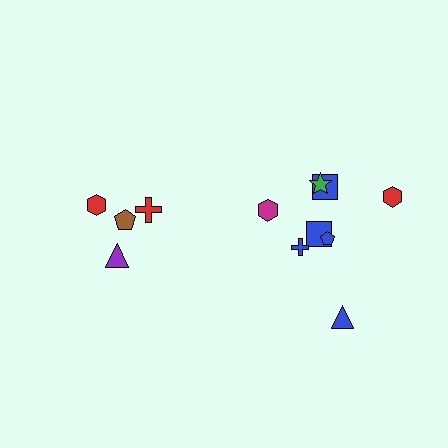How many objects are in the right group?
There are 8 objects.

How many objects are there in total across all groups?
There are 12 objects.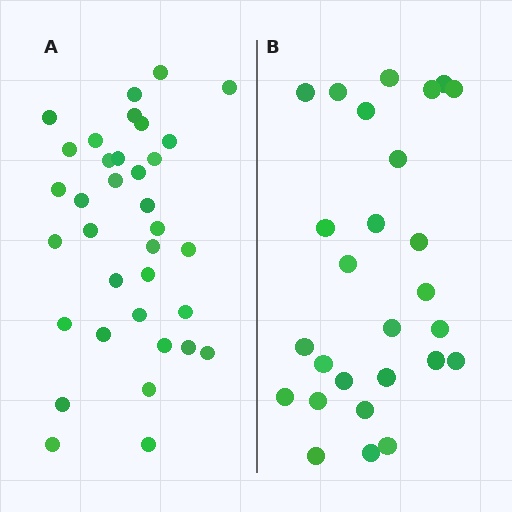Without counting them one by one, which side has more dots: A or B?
Region A (the left region) has more dots.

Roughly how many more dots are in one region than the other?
Region A has roughly 8 or so more dots than region B.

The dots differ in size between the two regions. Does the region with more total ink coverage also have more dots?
No. Region B has more total ink coverage because its dots are larger, but region A actually contains more individual dots. Total area can be misleading — the number of items is what matters here.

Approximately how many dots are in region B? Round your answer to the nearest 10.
About 30 dots. (The exact count is 27, which rounds to 30.)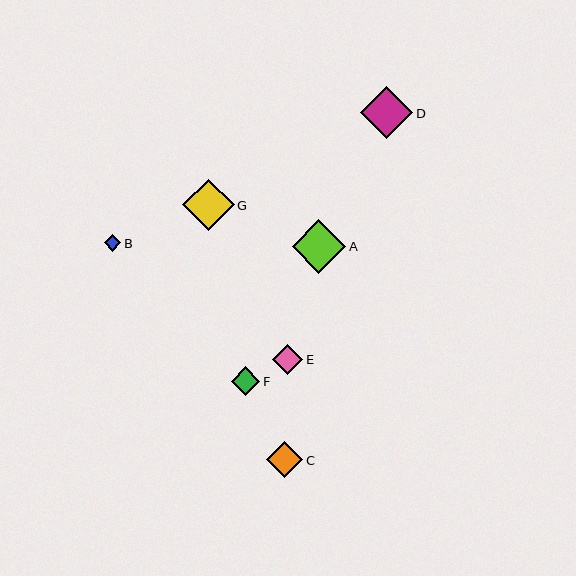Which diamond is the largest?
Diamond A is the largest with a size of approximately 54 pixels.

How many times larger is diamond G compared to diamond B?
Diamond G is approximately 3.2 times the size of diamond B.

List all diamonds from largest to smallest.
From largest to smallest: A, D, G, C, E, F, B.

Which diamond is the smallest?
Diamond B is the smallest with a size of approximately 16 pixels.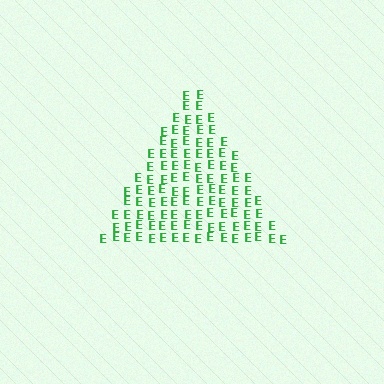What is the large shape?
The large shape is a triangle.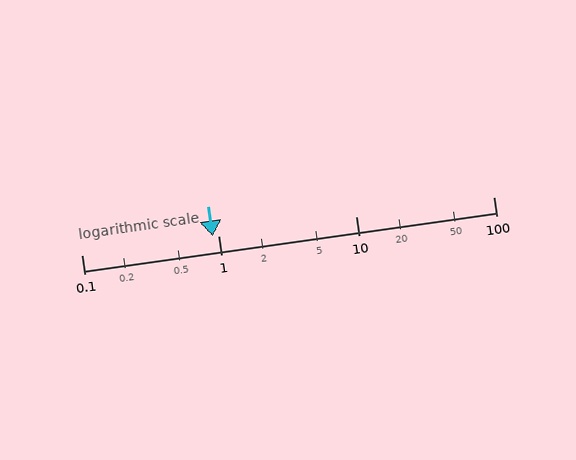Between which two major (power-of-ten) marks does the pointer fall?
The pointer is between 0.1 and 1.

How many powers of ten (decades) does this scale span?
The scale spans 3 decades, from 0.1 to 100.